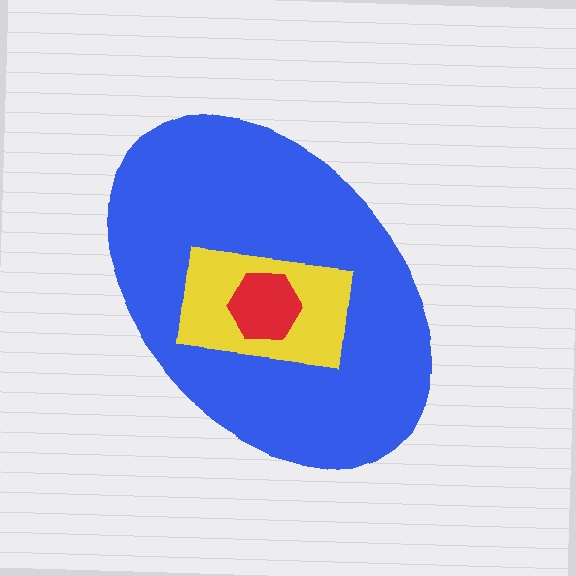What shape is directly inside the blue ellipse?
The yellow rectangle.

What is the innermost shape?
The red hexagon.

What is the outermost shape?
The blue ellipse.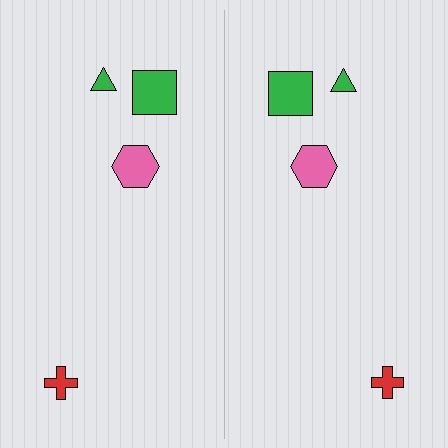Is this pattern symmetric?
Yes, this pattern has bilateral (reflection) symmetry.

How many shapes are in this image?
There are 8 shapes in this image.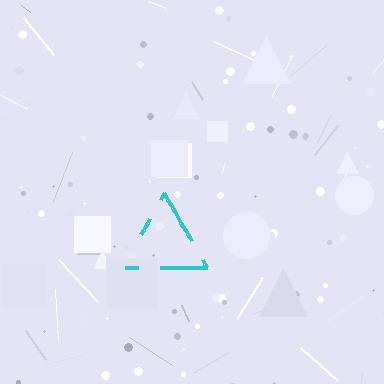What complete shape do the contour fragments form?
The contour fragments form a triangle.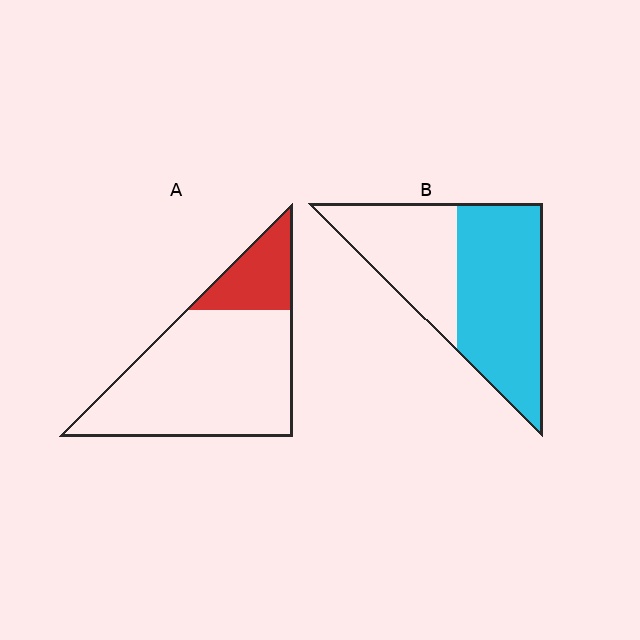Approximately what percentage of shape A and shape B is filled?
A is approximately 20% and B is approximately 60%.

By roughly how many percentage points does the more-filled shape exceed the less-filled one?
By roughly 40 percentage points (B over A).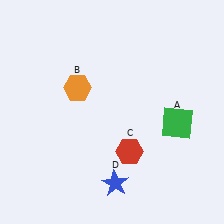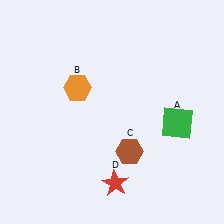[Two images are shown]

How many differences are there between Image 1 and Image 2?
There are 2 differences between the two images.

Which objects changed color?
C changed from red to brown. D changed from blue to red.